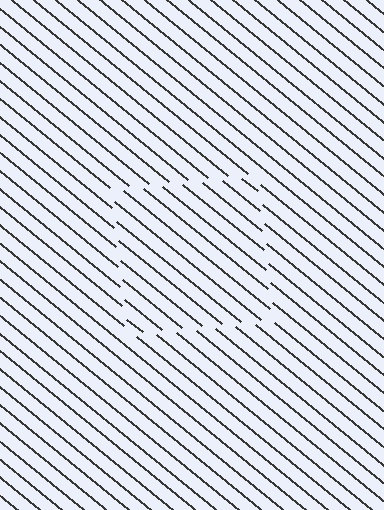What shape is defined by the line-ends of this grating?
An illusory square. The interior of the shape contains the same grating, shifted by half a period — the contour is defined by the phase discontinuity where line-ends from the inner and outer gratings abut.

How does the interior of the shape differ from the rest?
The interior of the shape contains the same grating, shifted by half a period — the contour is defined by the phase discontinuity where line-ends from the inner and outer gratings abut.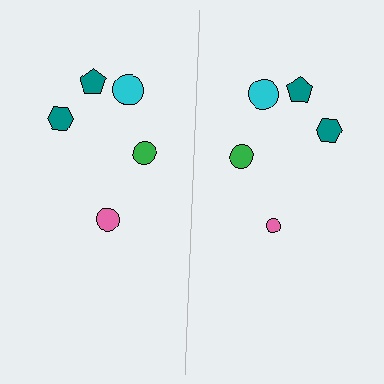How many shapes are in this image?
There are 10 shapes in this image.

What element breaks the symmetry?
The pink circle on the right side has a different size than its mirror counterpart.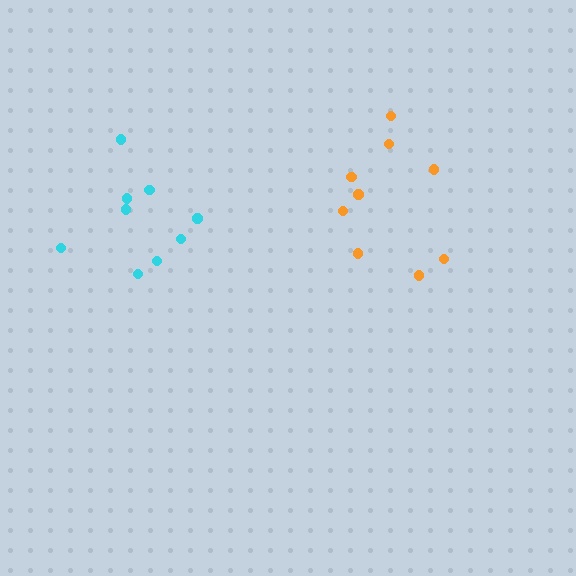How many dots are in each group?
Group 1: 9 dots, Group 2: 9 dots (18 total).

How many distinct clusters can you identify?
There are 2 distinct clusters.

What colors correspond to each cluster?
The clusters are colored: orange, cyan.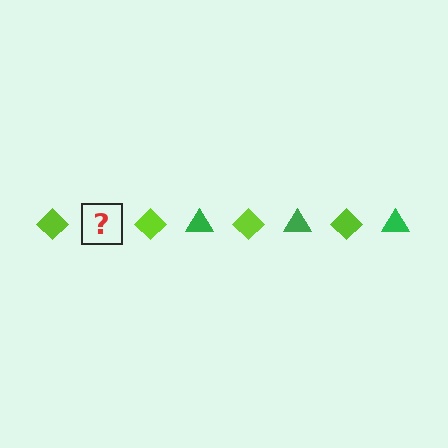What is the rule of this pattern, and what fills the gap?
The rule is that the pattern alternates between lime diamond and green triangle. The gap should be filled with a green triangle.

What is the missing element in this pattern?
The missing element is a green triangle.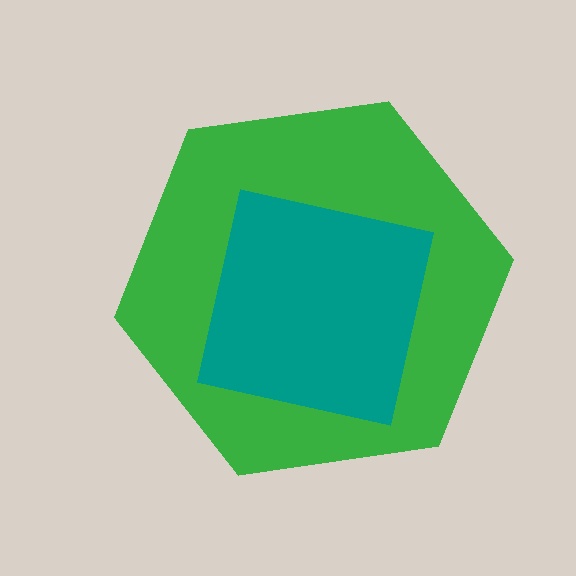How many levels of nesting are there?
2.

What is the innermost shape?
The teal square.